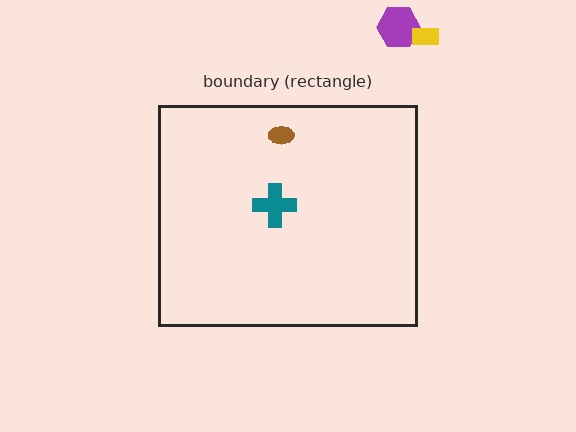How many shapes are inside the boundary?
2 inside, 2 outside.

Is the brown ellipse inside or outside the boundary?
Inside.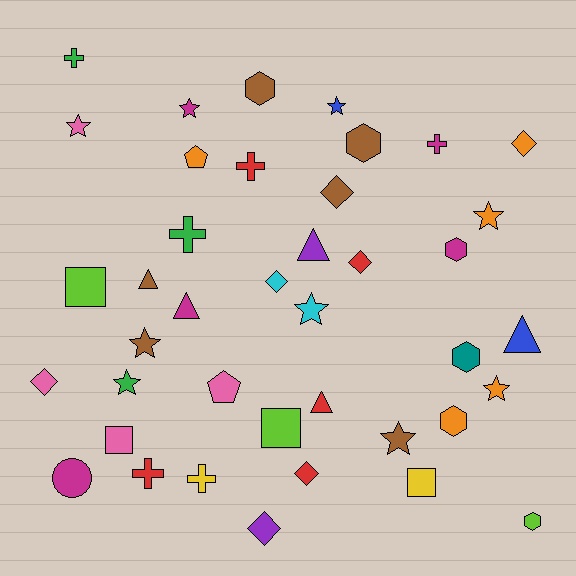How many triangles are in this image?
There are 5 triangles.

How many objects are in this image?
There are 40 objects.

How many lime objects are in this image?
There are 3 lime objects.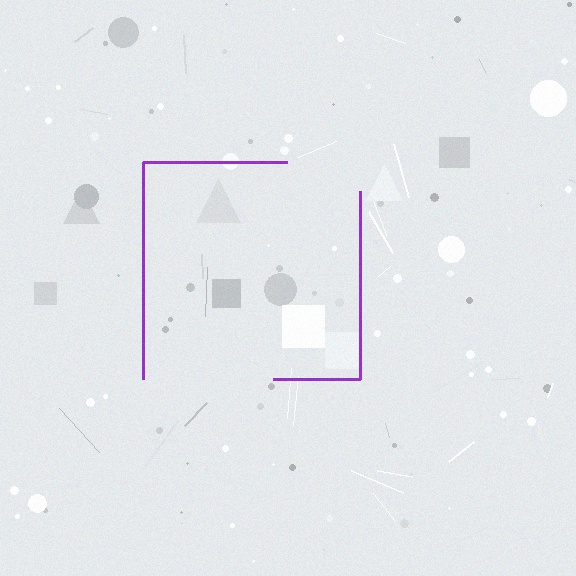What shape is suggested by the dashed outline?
The dashed outline suggests a square.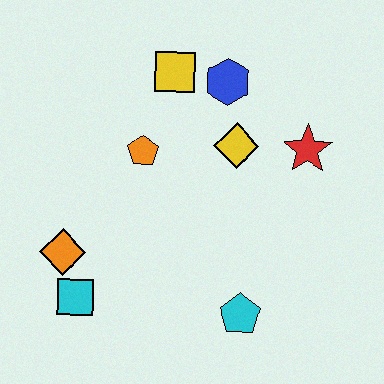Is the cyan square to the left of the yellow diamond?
Yes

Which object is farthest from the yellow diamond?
The cyan square is farthest from the yellow diamond.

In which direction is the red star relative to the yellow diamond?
The red star is to the right of the yellow diamond.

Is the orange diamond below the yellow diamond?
Yes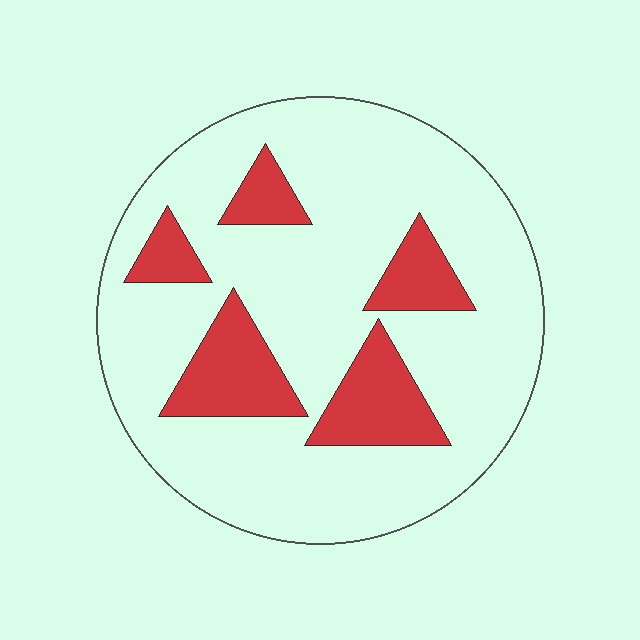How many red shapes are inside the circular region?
5.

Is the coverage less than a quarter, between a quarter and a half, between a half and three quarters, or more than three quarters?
Less than a quarter.